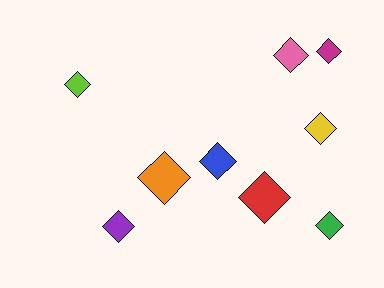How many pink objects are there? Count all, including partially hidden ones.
There is 1 pink object.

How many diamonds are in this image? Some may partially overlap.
There are 9 diamonds.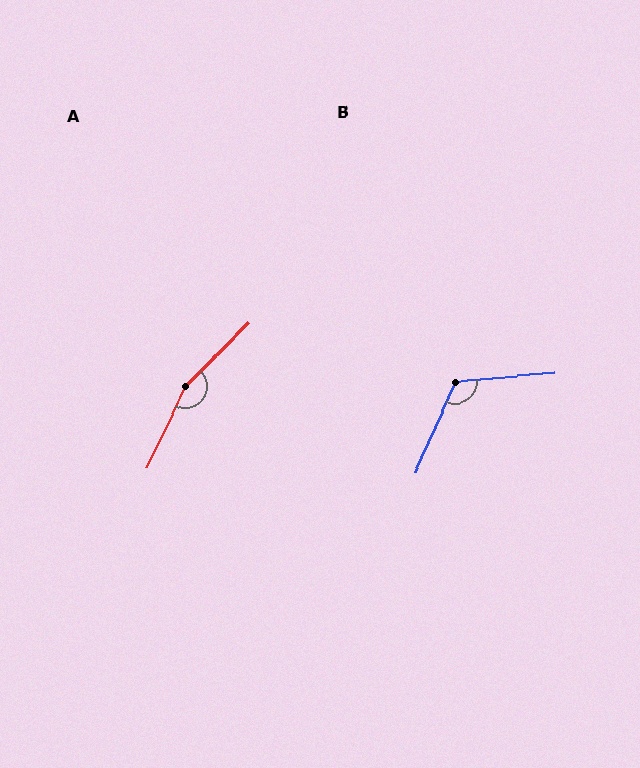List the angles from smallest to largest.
B (119°), A (161°).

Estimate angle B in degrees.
Approximately 119 degrees.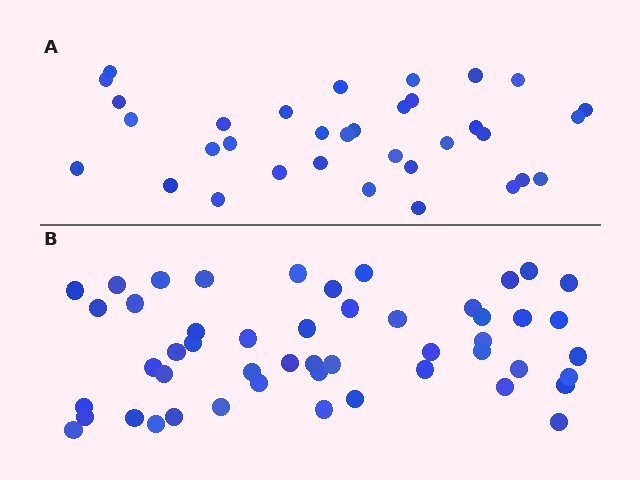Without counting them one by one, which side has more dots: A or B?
Region B (the bottom region) has more dots.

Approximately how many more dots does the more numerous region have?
Region B has approximately 15 more dots than region A.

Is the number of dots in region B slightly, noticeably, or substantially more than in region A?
Region B has substantially more. The ratio is roughly 1.5 to 1.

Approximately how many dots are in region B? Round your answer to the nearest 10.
About 50 dots.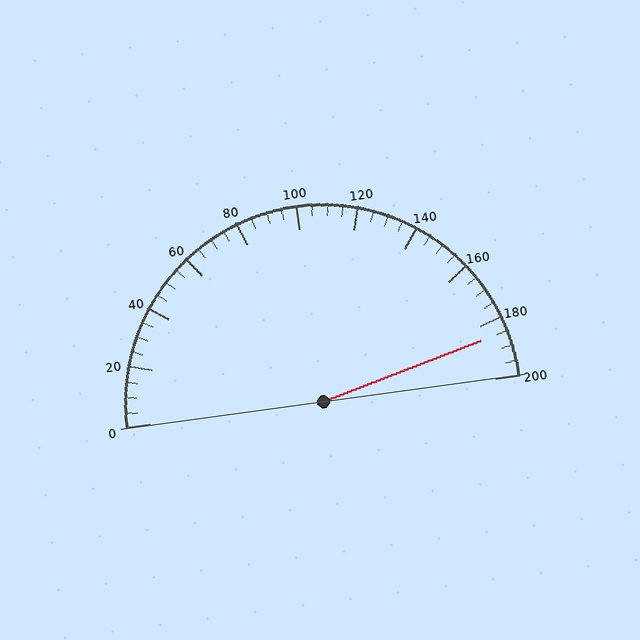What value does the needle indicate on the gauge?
The needle indicates approximately 185.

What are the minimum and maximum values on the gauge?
The gauge ranges from 0 to 200.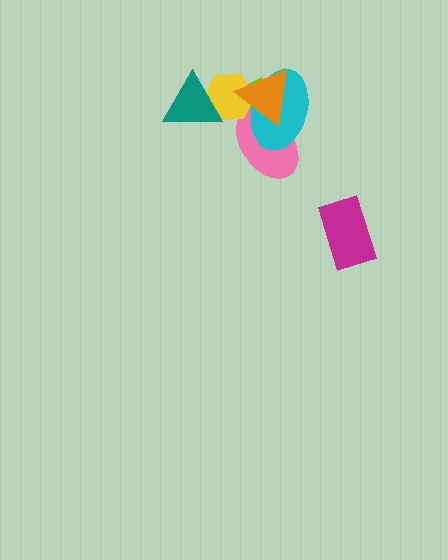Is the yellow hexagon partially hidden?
Yes, it is partially covered by another shape.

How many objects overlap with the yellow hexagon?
4 objects overlap with the yellow hexagon.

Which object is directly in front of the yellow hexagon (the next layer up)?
The orange triangle is directly in front of the yellow hexagon.